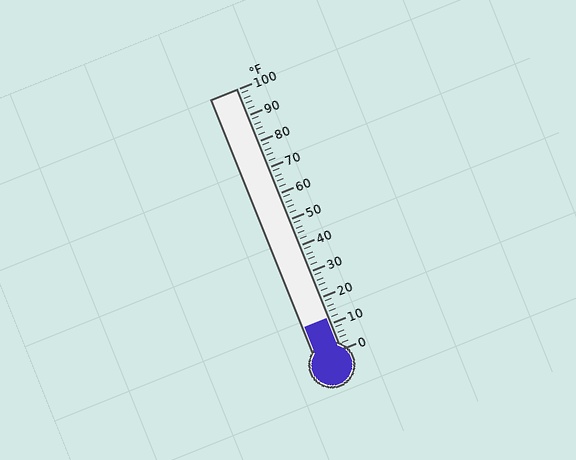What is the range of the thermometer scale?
The thermometer scale ranges from 0°F to 100°F.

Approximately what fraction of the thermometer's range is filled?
The thermometer is filled to approximately 10% of its range.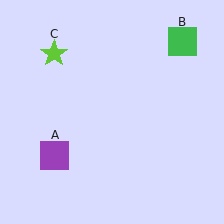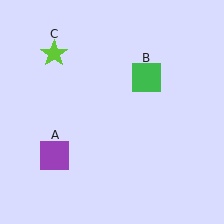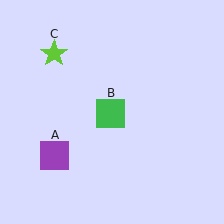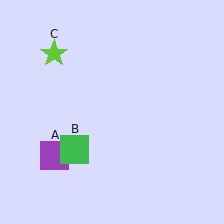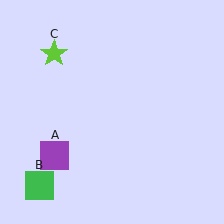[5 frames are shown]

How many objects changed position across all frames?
1 object changed position: green square (object B).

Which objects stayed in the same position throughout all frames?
Purple square (object A) and lime star (object C) remained stationary.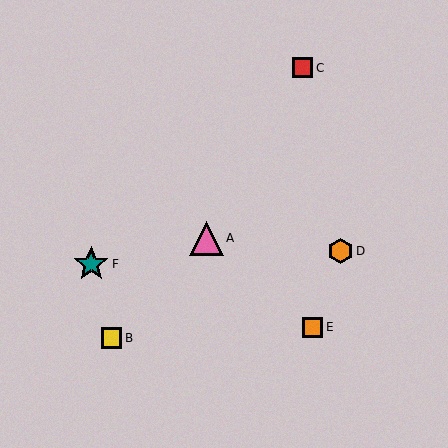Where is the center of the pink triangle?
The center of the pink triangle is at (206, 238).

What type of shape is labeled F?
Shape F is a teal star.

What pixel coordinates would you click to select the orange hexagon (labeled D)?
Click at (340, 251) to select the orange hexagon D.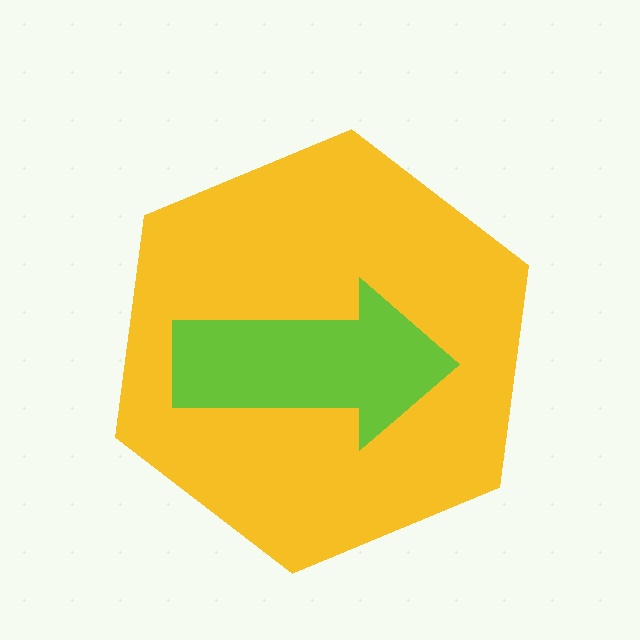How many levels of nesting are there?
2.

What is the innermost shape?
The lime arrow.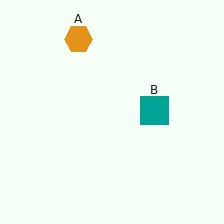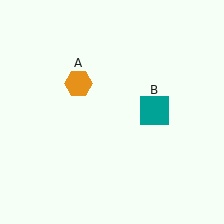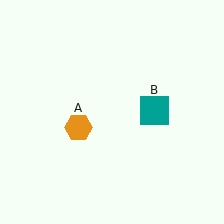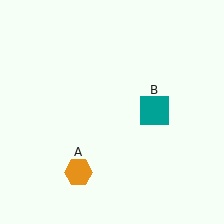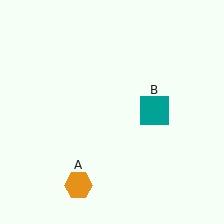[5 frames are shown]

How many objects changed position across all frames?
1 object changed position: orange hexagon (object A).